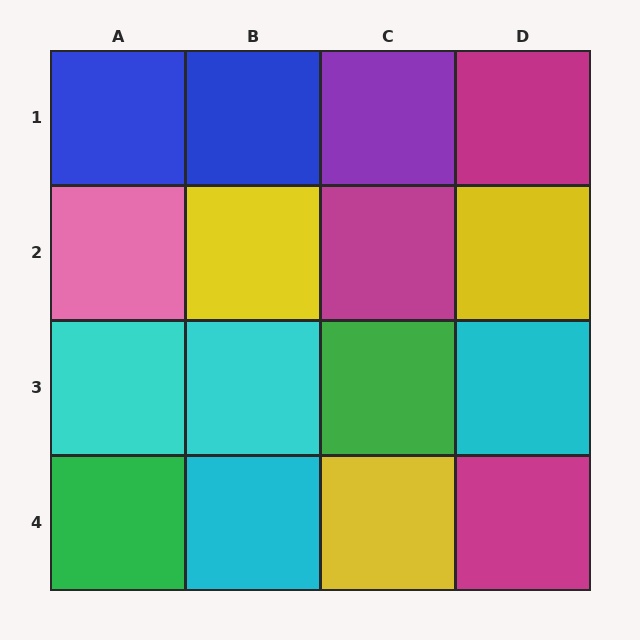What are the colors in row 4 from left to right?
Green, cyan, yellow, magenta.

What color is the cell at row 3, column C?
Green.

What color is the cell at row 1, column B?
Blue.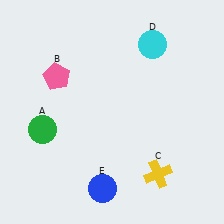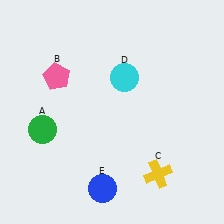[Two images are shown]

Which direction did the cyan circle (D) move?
The cyan circle (D) moved down.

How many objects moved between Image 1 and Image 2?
1 object moved between the two images.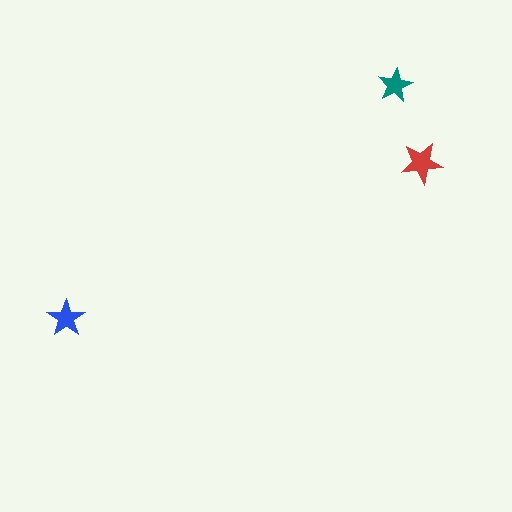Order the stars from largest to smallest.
the red one, the blue one, the teal one.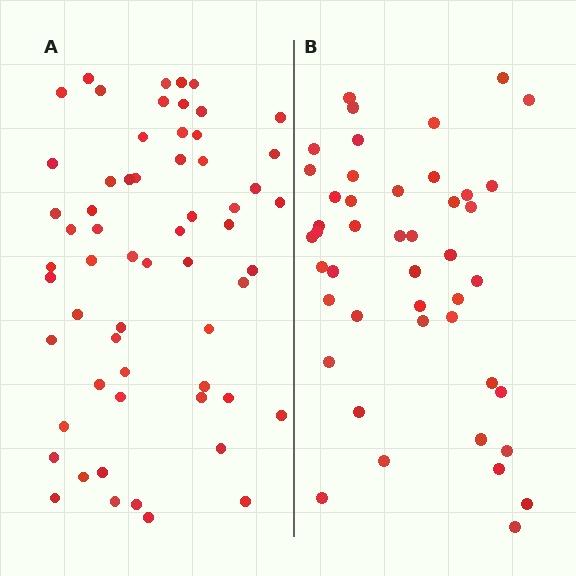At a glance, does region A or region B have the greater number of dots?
Region A (the left region) has more dots.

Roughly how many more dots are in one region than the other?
Region A has approximately 15 more dots than region B.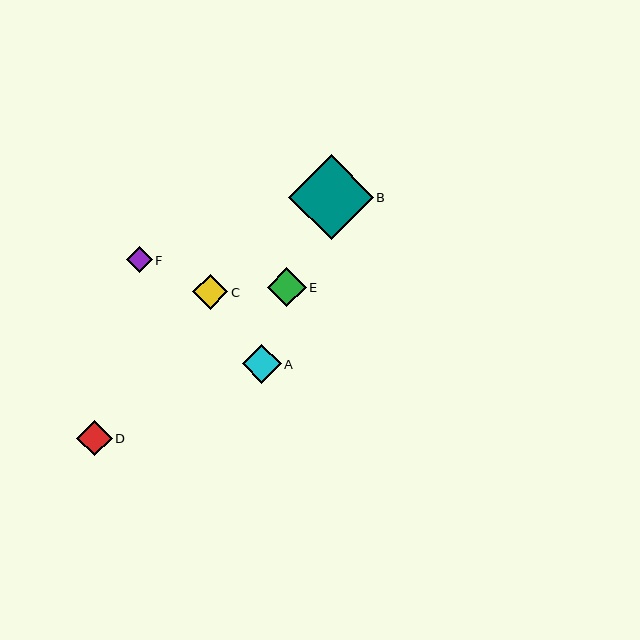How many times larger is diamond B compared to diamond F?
Diamond B is approximately 3.2 times the size of diamond F.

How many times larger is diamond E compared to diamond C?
Diamond E is approximately 1.1 times the size of diamond C.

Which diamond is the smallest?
Diamond F is the smallest with a size of approximately 26 pixels.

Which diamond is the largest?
Diamond B is the largest with a size of approximately 85 pixels.